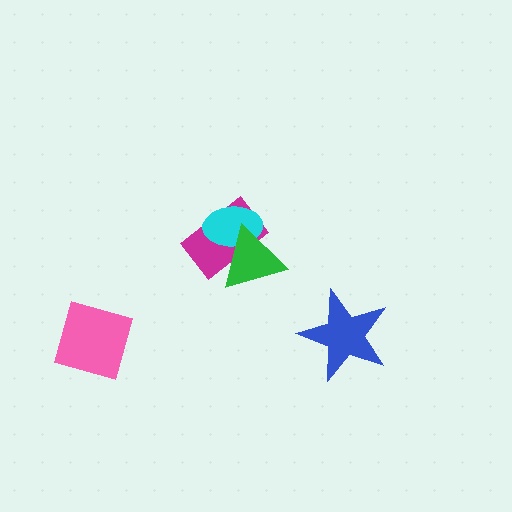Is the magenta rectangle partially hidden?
Yes, it is partially covered by another shape.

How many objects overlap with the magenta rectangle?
2 objects overlap with the magenta rectangle.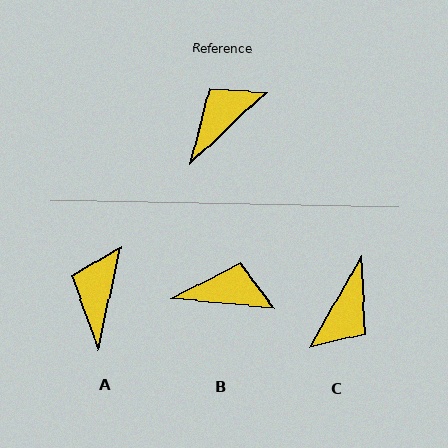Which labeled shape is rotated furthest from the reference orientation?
C, about 164 degrees away.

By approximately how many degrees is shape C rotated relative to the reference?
Approximately 164 degrees clockwise.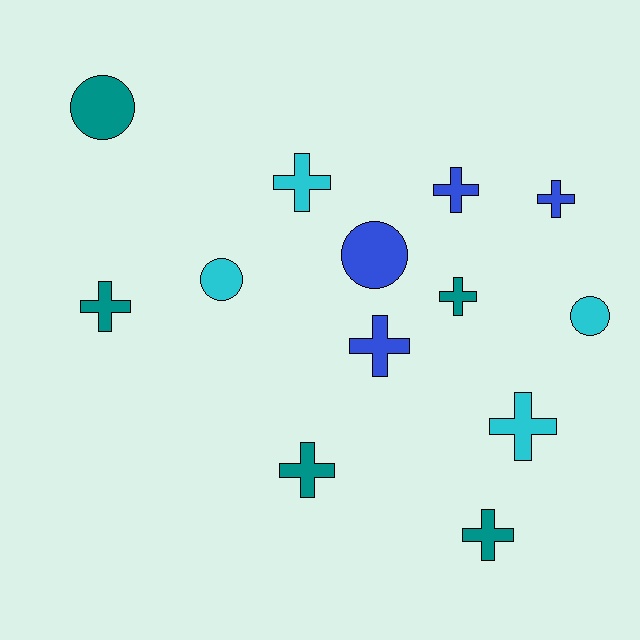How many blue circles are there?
There is 1 blue circle.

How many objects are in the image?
There are 13 objects.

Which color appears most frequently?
Teal, with 5 objects.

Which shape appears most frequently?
Cross, with 9 objects.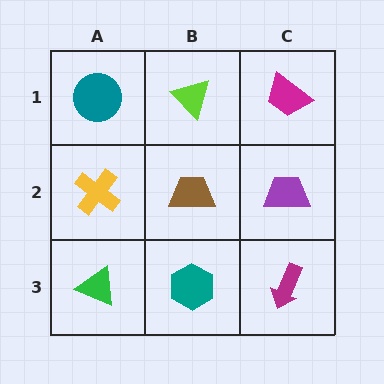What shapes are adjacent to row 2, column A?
A teal circle (row 1, column A), a green triangle (row 3, column A), a brown trapezoid (row 2, column B).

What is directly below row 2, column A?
A green triangle.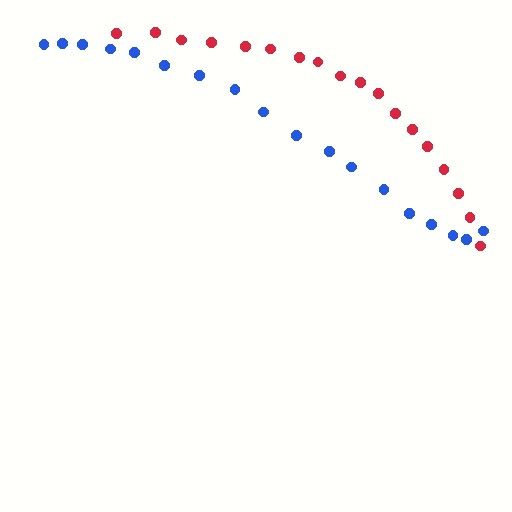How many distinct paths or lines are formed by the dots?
There are 2 distinct paths.